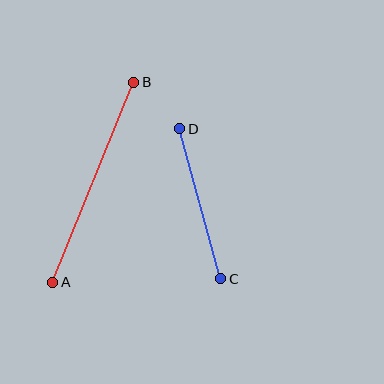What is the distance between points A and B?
The distance is approximately 216 pixels.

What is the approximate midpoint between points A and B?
The midpoint is at approximately (93, 182) pixels.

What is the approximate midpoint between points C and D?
The midpoint is at approximately (200, 204) pixels.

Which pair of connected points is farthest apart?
Points A and B are farthest apart.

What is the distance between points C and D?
The distance is approximately 155 pixels.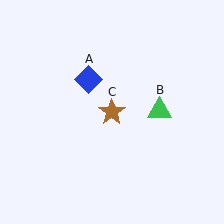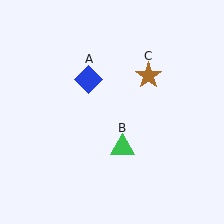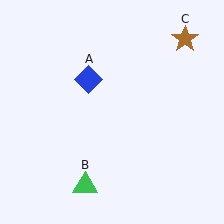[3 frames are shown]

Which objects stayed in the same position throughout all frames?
Blue diamond (object A) remained stationary.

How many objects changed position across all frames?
2 objects changed position: green triangle (object B), brown star (object C).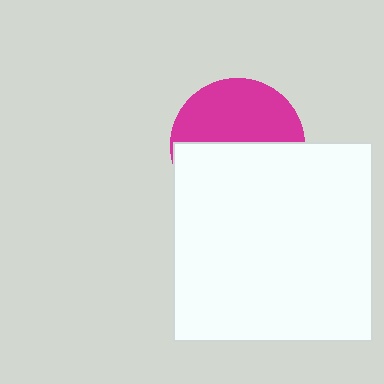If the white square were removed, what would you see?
You would see the complete magenta circle.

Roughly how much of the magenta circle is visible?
About half of it is visible (roughly 47%).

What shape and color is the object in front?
The object in front is a white square.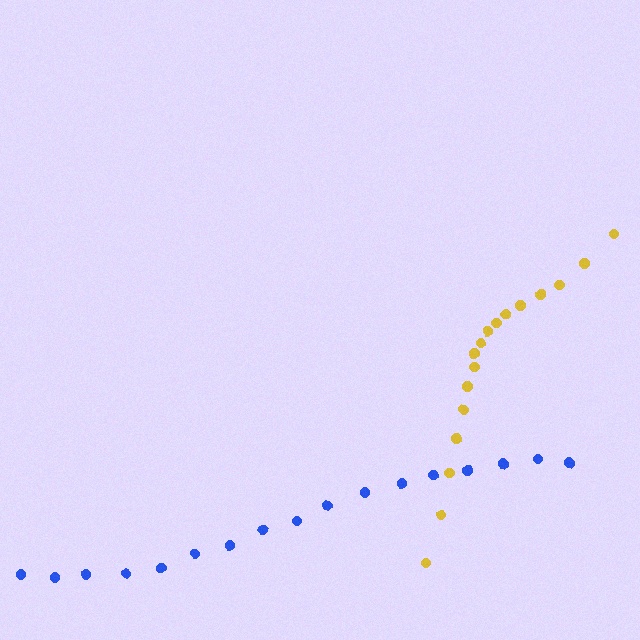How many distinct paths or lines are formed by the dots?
There are 2 distinct paths.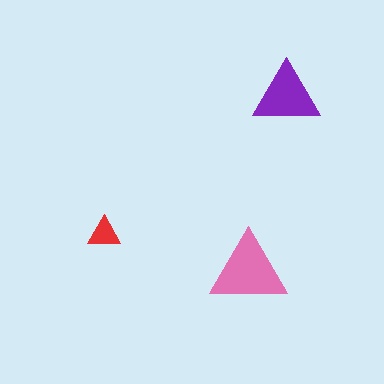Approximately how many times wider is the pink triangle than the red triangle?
About 2.5 times wider.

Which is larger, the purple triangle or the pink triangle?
The pink one.